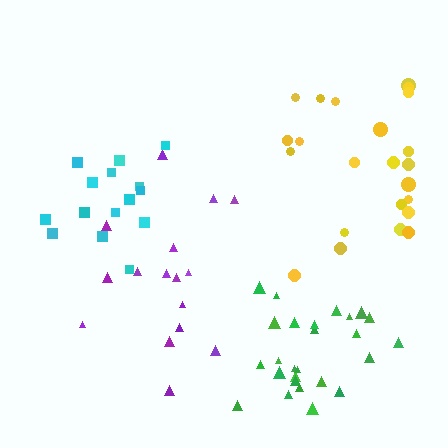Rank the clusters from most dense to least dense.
green, cyan, yellow, purple.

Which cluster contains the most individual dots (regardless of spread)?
Green (26).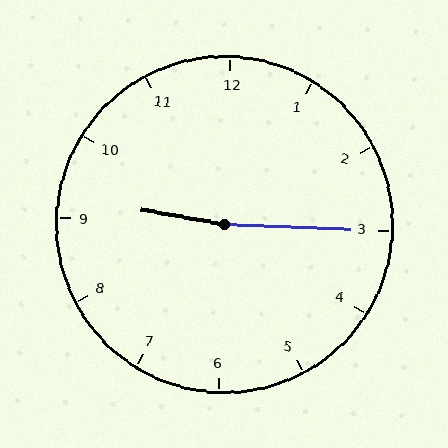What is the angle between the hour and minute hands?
Approximately 172 degrees.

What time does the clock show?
9:15.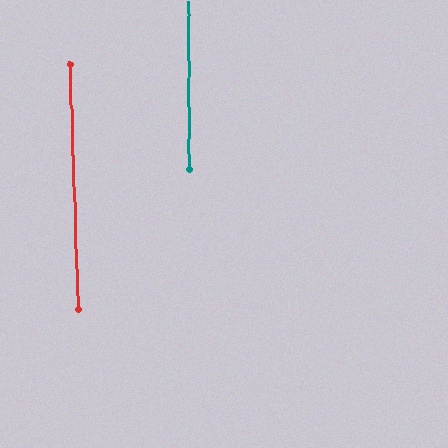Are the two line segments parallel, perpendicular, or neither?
Parallel — their directions differ by only 1.8°.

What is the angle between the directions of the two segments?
Approximately 2 degrees.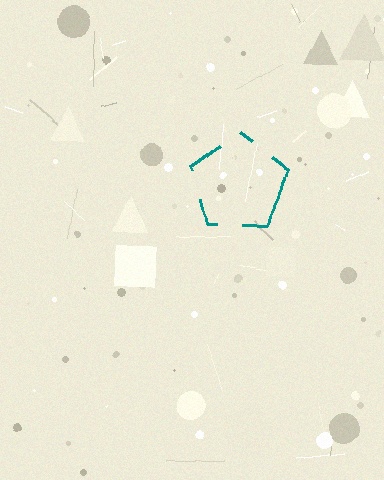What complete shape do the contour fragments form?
The contour fragments form a pentagon.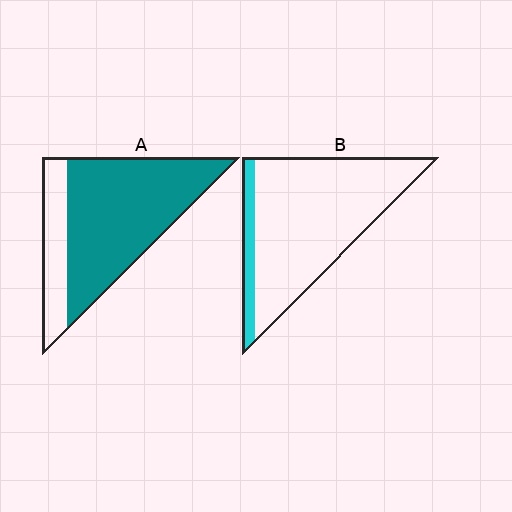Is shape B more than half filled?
No.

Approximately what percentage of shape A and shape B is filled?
A is approximately 75% and B is approximately 15%.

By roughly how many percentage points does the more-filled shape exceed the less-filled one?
By roughly 65 percentage points (A over B).